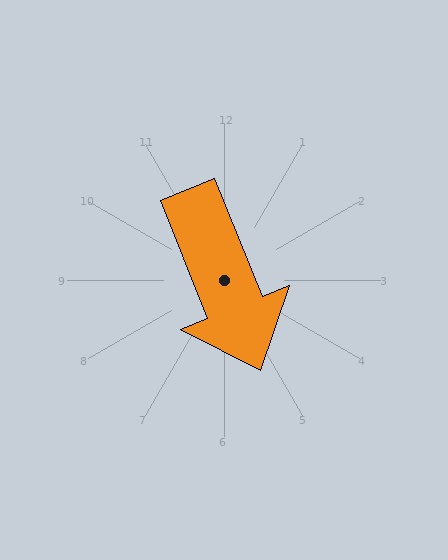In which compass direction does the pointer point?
South.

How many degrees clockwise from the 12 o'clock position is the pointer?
Approximately 158 degrees.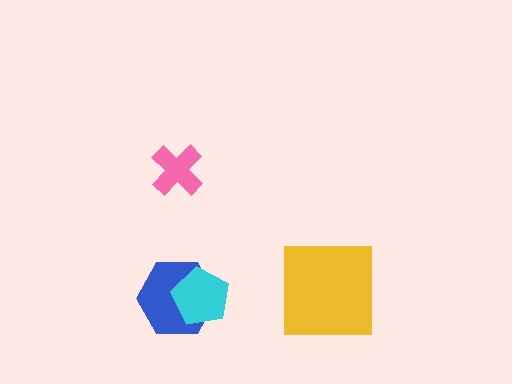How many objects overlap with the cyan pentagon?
1 object overlaps with the cyan pentagon.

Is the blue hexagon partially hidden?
Yes, it is partially covered by another shape.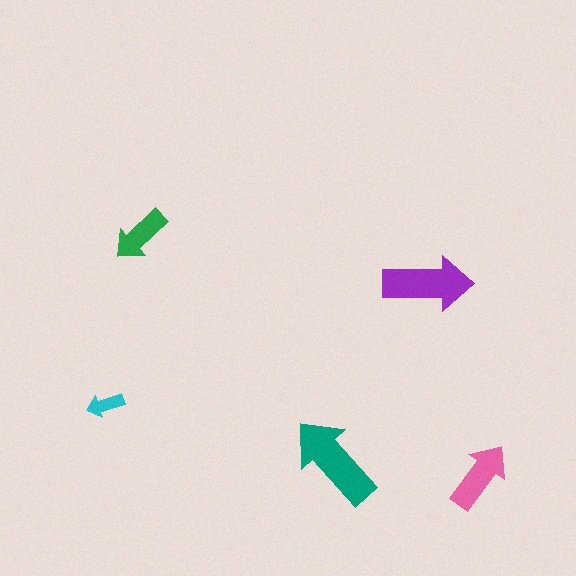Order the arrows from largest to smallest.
the teal one, the purple one, the pink one, the green one, the cyan one.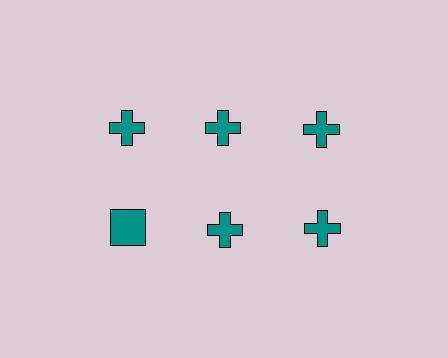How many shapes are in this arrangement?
There are 6 shapes arranged in a grid pattern.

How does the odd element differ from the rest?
It has a different shape: square instead of cross.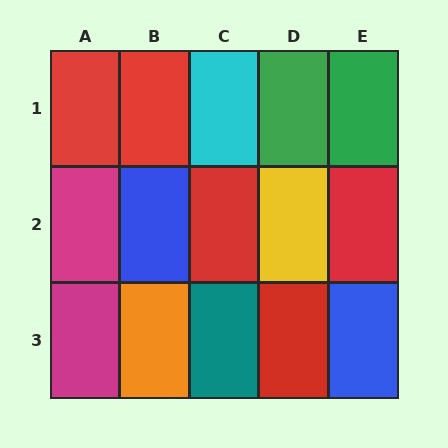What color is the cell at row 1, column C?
Cyan.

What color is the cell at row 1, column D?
Green.